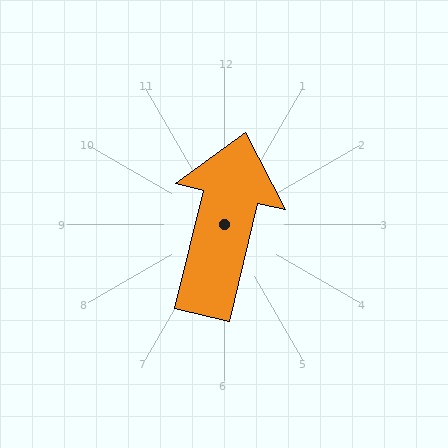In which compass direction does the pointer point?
North.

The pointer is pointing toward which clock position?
Roughly 12 o'clock.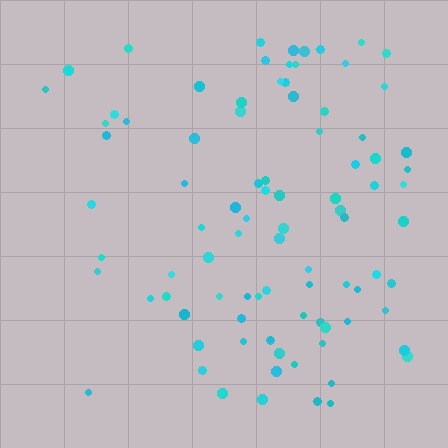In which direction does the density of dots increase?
From left to right, with the right side densest.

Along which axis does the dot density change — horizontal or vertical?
Horizontal.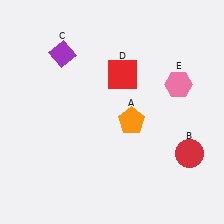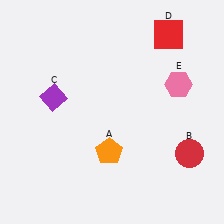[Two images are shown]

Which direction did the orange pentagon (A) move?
The orange pentagon (A) moved down.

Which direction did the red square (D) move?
The red square (D) moved right.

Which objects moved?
The objects that moved are: the orange pentagon (A), the purple diamond (C), the red square (D).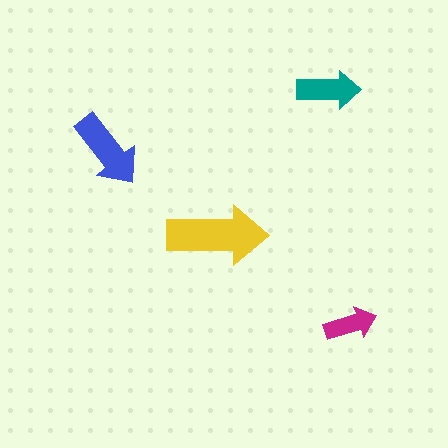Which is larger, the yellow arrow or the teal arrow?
The yellow one.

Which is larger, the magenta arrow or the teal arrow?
The teal one.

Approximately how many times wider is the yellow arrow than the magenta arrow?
About 2 times wider.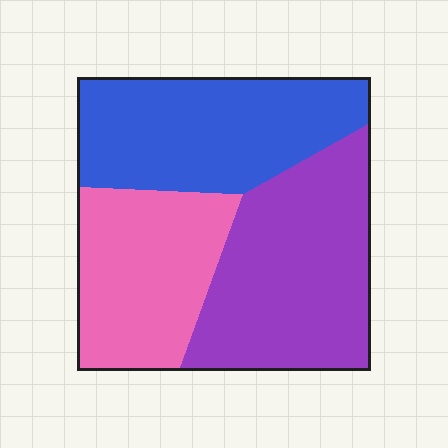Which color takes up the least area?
Pink, at roughly 30%.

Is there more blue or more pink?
Blue.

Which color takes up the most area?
Purple, at roughly 40%.